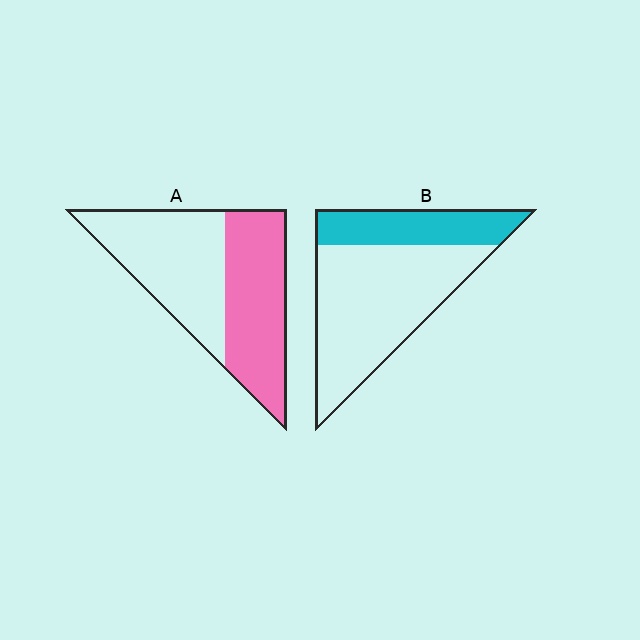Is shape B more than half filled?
No.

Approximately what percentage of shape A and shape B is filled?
A is approximately 50% and B is approximately 30%.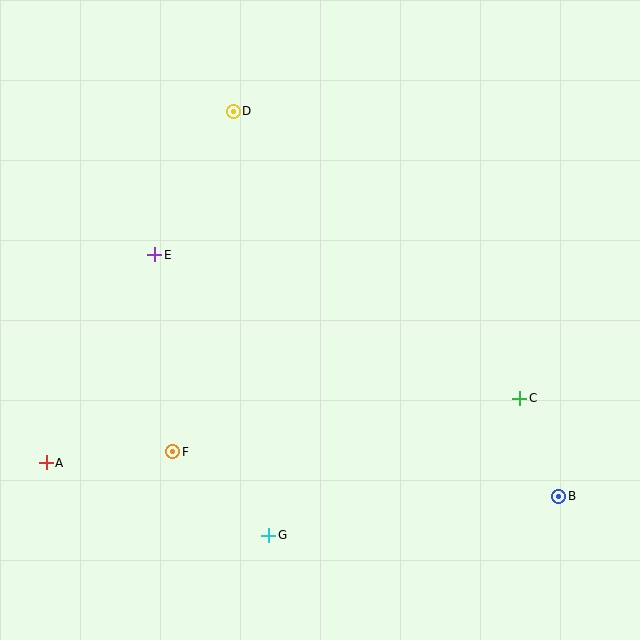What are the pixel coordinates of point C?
Point C is at (520, 398).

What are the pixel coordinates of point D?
Point D is at (233, 111).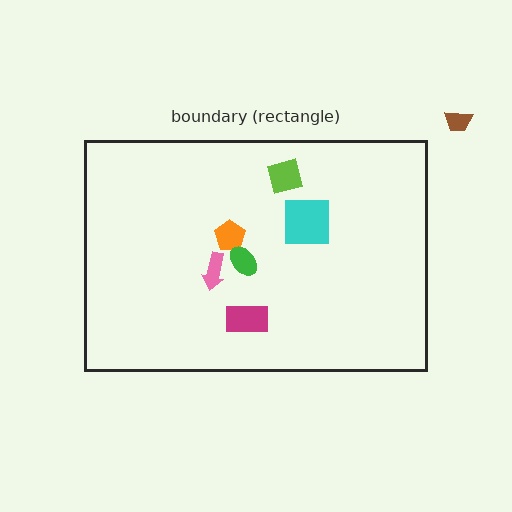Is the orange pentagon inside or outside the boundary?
Inside.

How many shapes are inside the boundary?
6 inside, 1 outside.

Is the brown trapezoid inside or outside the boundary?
Outside.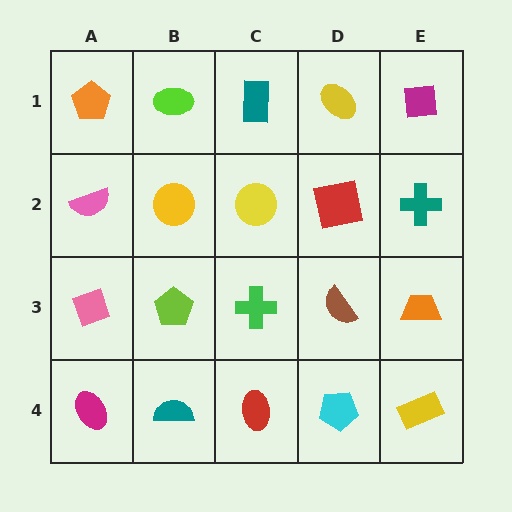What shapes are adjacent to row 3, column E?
A teal cross (row 2, column E), a yellow rectangle (row 4, column E), a brown semicircle (row 3, column D).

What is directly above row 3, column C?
A yellow circle.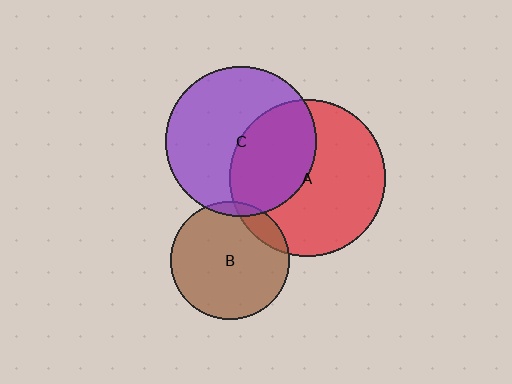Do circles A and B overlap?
Yes.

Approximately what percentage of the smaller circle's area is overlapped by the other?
Approximately 10%.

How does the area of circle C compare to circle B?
Approximately 1.6 times.